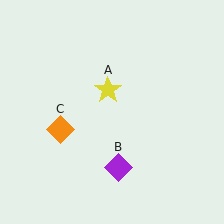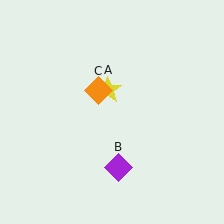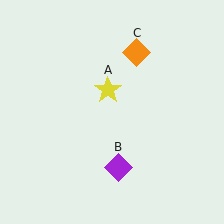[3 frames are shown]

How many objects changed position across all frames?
1 object changed position: orange diamond (object C).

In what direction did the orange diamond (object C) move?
The orange diamond (object C) moved up and to the right.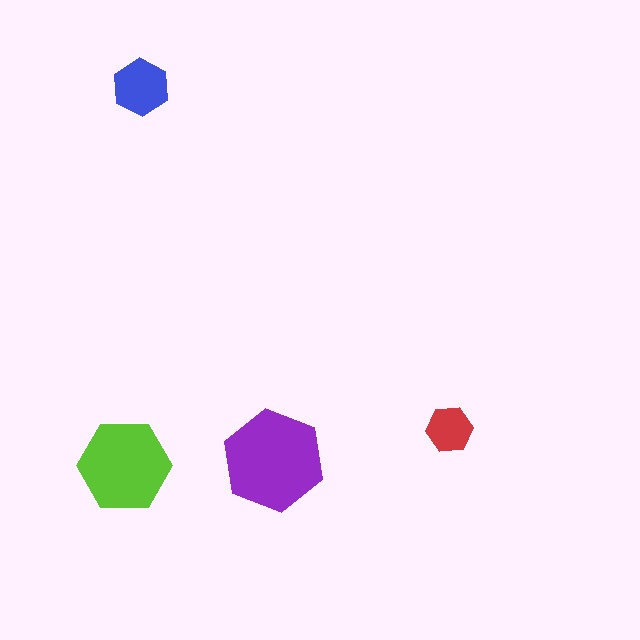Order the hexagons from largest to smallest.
the purple one, the lime one, the blue one, the red one.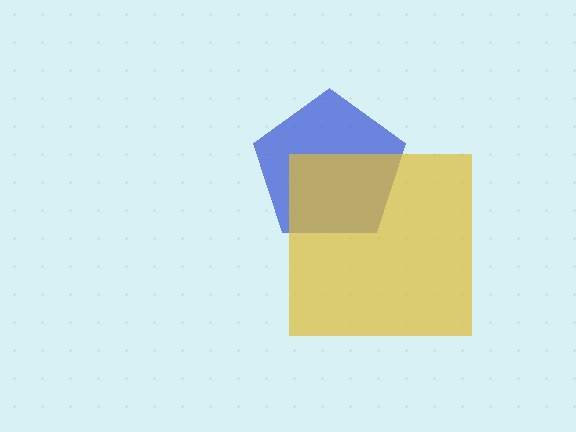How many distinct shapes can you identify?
There are 2 distinct shapes: a blue pentagon, a yellow square.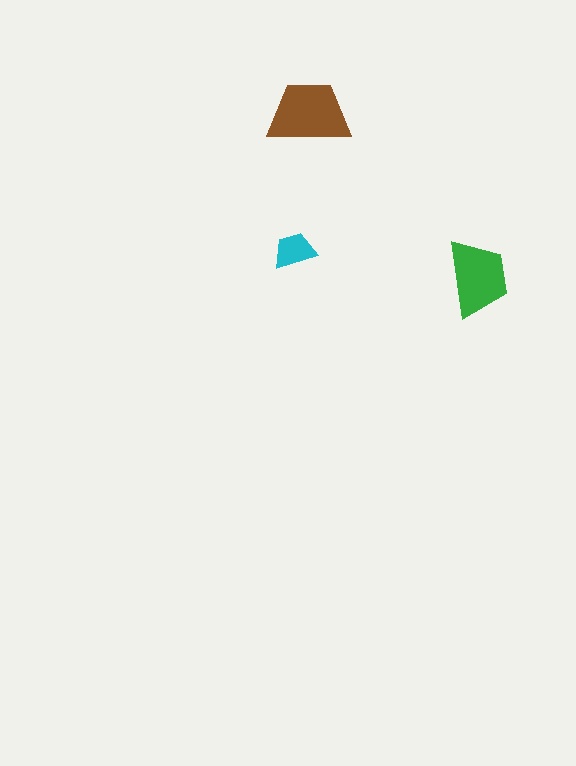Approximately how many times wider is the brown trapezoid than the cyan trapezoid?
About 2 times wider.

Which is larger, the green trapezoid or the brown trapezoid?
The brown one.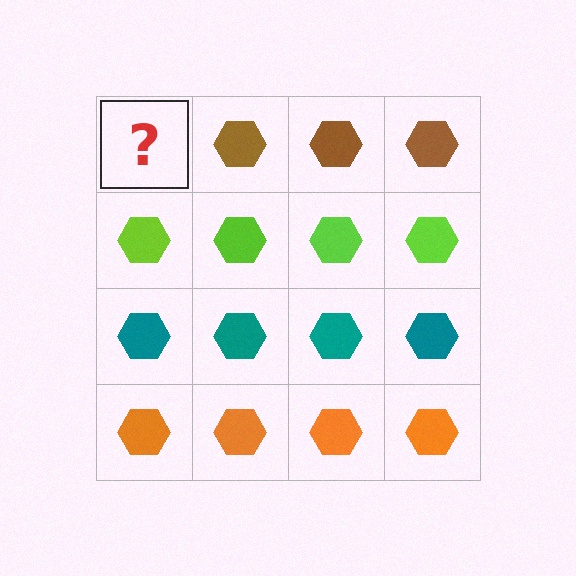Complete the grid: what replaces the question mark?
The question mark should be replaced with a brown hexagon.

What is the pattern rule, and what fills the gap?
The rule is that each row has a consistent color. The gap should be filled with a brown hexagon.